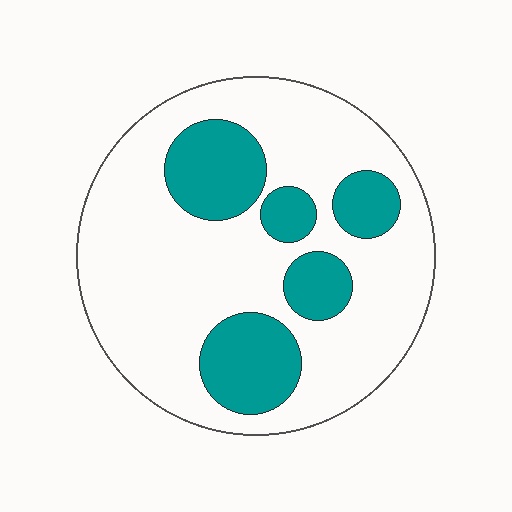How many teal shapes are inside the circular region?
5.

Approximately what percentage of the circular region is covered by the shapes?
Approximately 25%.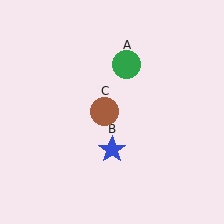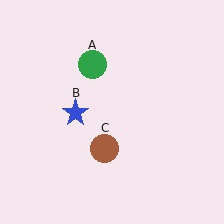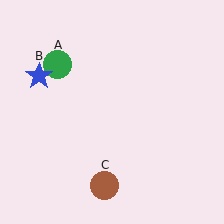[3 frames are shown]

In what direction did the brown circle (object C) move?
The brown circle (object C) moved down.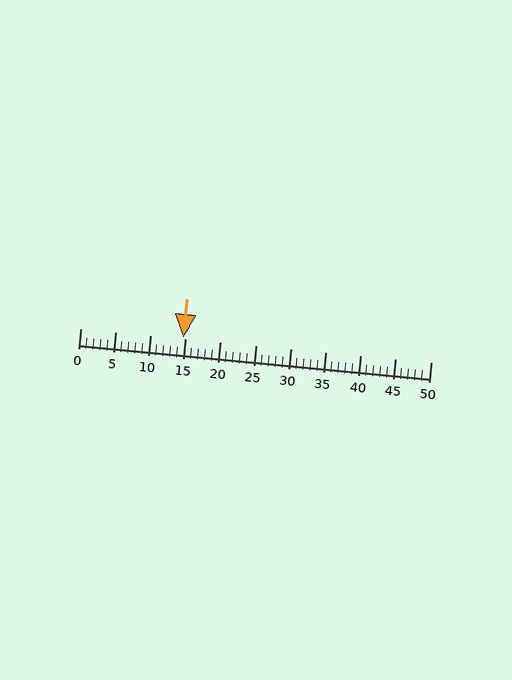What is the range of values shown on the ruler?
The ruler shows values from 0 to 50.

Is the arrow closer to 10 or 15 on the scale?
The arrow is closer to 15.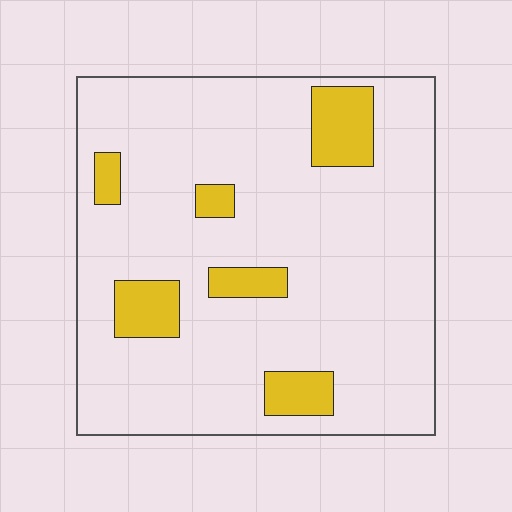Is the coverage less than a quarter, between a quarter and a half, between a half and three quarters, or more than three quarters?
Less than a quarter.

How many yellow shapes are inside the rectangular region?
6.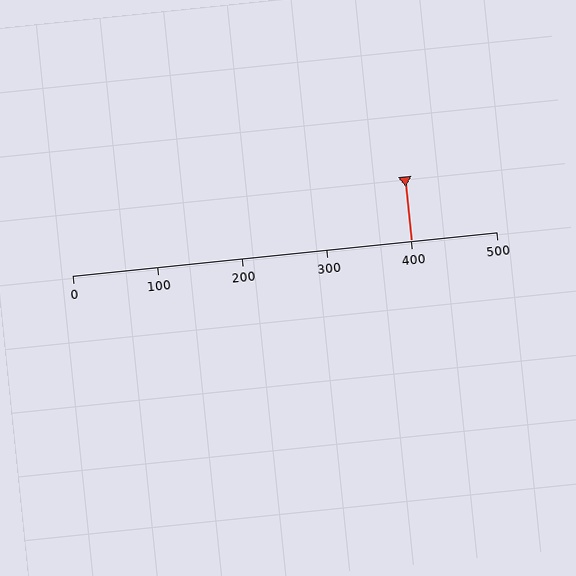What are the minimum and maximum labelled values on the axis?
The axis runs from 0 to 500.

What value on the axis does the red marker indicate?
The marker indicates approximately 400.